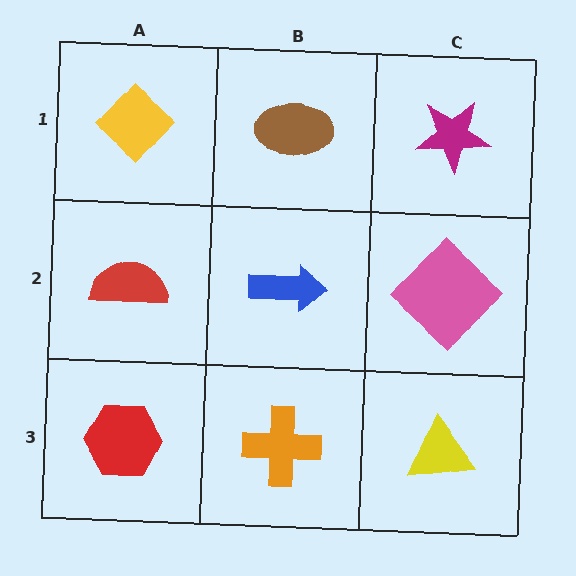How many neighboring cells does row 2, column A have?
3.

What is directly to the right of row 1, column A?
A brown ellipse.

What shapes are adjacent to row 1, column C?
A pink diamond (row 2, column C), a brown ellipse (row 1, column B).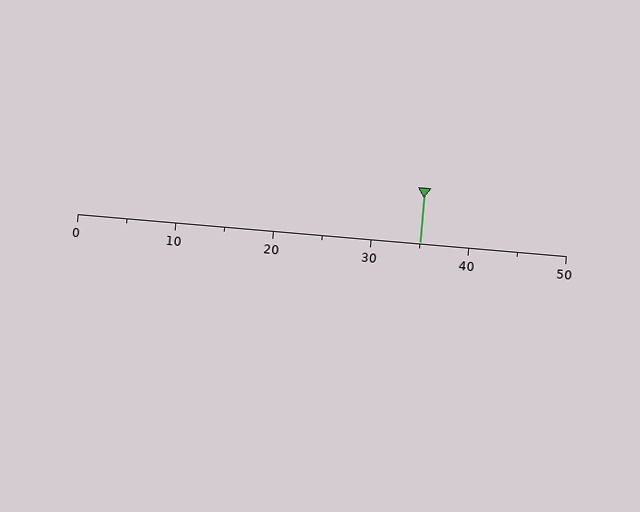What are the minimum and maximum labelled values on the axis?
The axis runs from 0 to 50.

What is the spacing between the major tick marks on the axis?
The major ticks are spaced 10 apart.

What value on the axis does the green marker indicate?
The marker indicates approximately 35.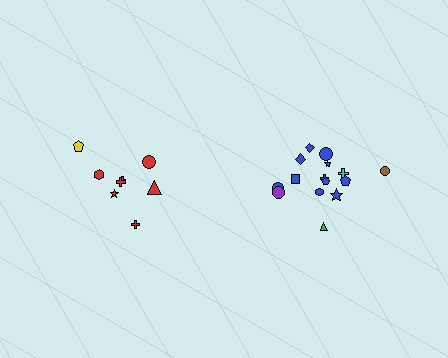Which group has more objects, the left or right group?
The right group.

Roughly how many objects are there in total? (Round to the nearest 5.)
Roughly 25 objects in total.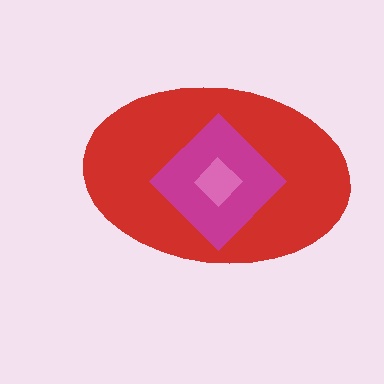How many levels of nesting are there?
3.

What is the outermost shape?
The red ellipse.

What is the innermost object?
The pink diamond.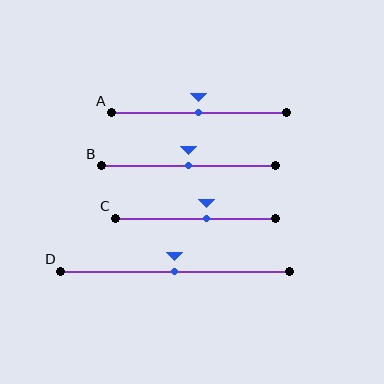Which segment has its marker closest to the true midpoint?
Segment A has its marker closest to the true midpoint.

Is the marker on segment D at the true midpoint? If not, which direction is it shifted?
Yes, the marker on segment D is at the true midpoint.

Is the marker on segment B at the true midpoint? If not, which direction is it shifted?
Yes, the marker on segment B is at the true midpoint.